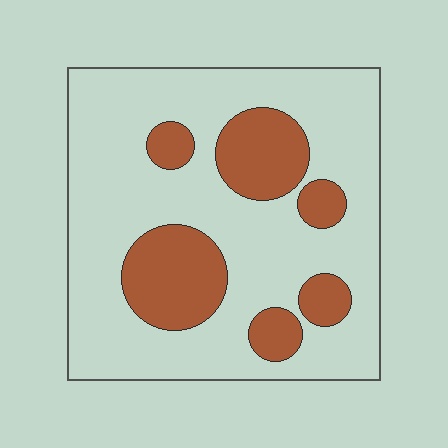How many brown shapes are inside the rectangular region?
6.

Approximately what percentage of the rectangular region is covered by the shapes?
Approximately 25%.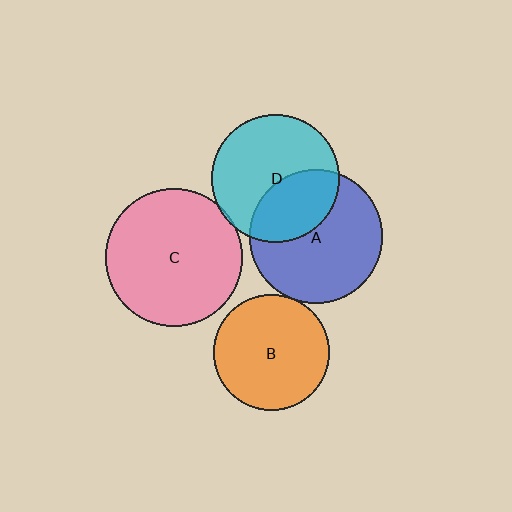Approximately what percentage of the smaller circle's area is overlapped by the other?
Approximately 5%.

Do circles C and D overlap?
Yes.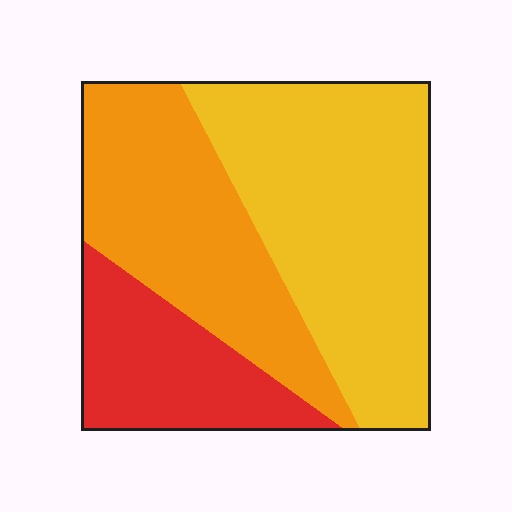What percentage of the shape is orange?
Orange takes up between a sixth and a third of the shape.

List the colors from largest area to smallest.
From largest to smallest: yellow, orange, red.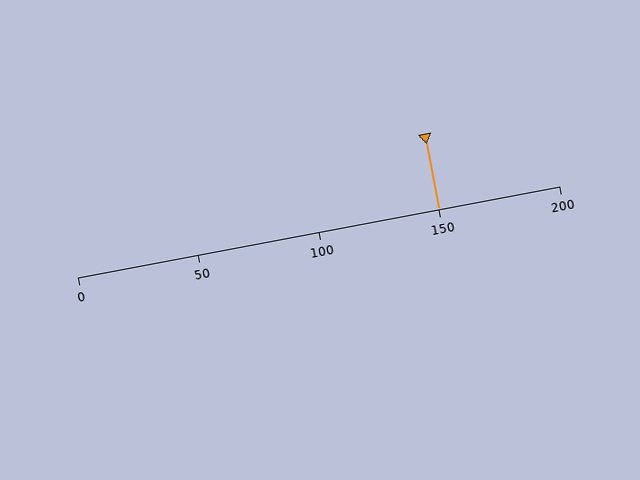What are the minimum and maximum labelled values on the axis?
The axis runs from 0 to 200.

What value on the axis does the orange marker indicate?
The marker indicates approximately 150.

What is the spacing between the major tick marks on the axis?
The major ticks are spaced 50 apart.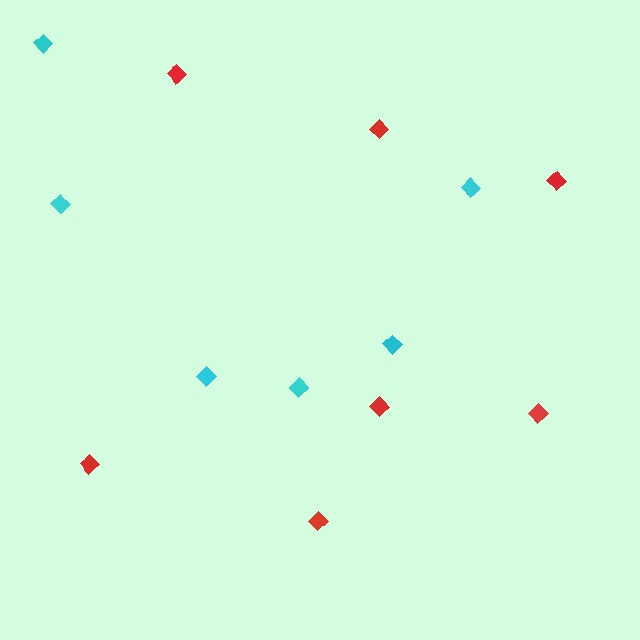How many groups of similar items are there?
There are 2 groups: one group of cyan diamonds (6) and one group of red diamonds (7).